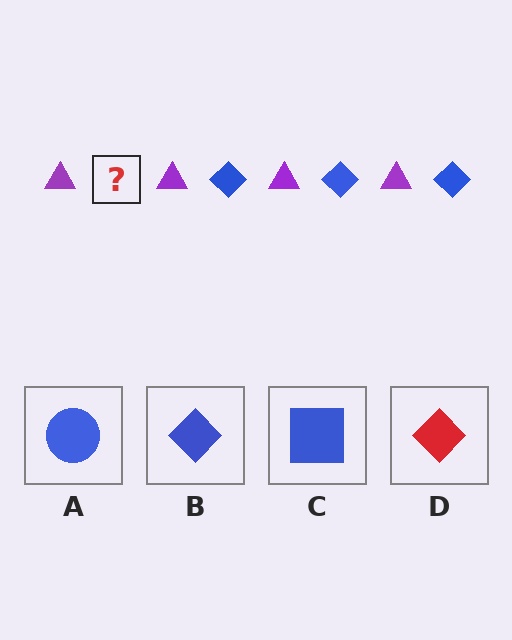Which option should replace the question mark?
Option B.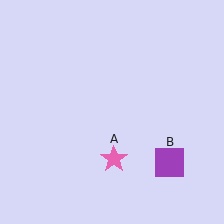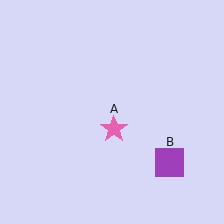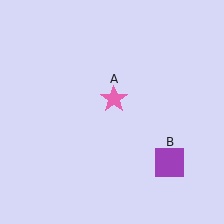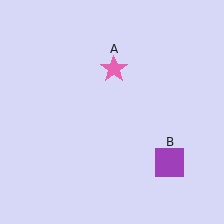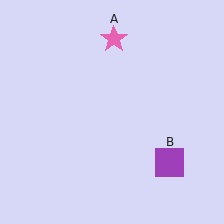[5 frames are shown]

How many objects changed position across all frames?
1 object changed position: pink star (object A).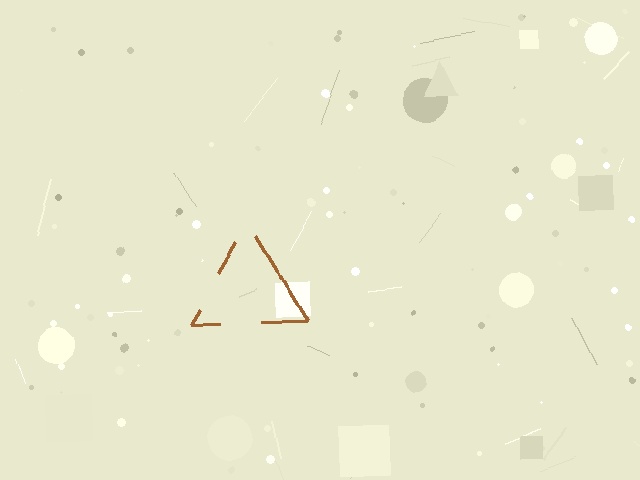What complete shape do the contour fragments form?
The contour fragments form a triangle.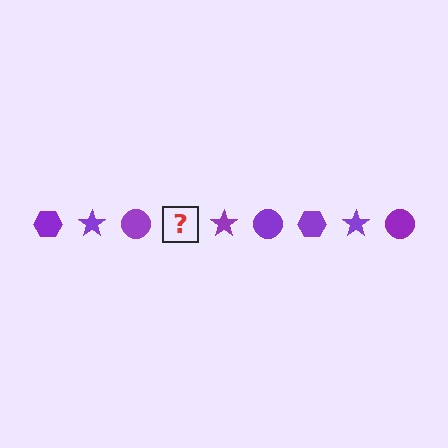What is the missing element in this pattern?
The missing element is a purple hexagon.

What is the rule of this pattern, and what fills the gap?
The rule is that the pattern cycles through hexagon, star, circle shapes in purple. The gap should be filled with a purple hexagon.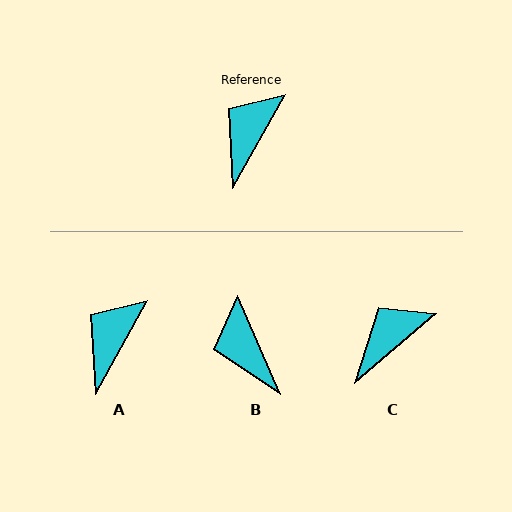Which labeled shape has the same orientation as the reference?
A.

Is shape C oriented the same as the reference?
No, it is off by about 21 degrees.